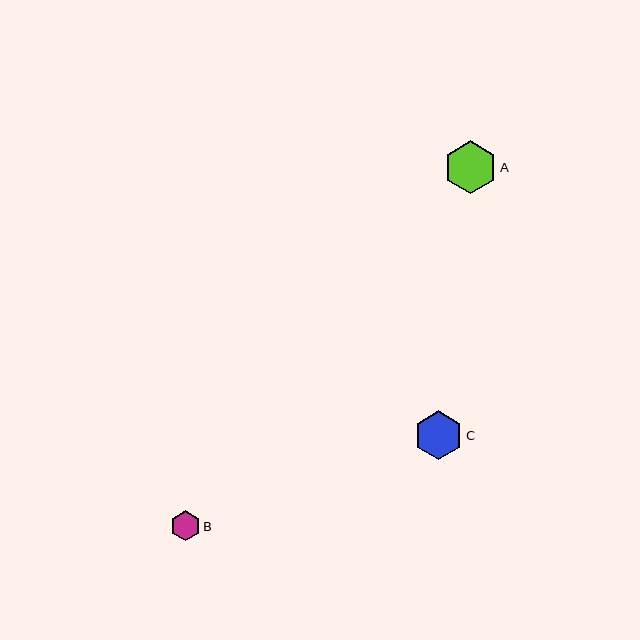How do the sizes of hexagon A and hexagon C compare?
Hexagon A and hexagon C are approximately the same size.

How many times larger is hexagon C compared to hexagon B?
Hexagon C is approximately 1.6 times the size of hexagon B.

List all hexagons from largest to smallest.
From largest to smallest: A, C, B.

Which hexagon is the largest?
Hexagon A is the largest with a size of approximately 53 pixels.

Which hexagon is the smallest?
Hexagon B is the smallest with a size of approximately 30 pixels.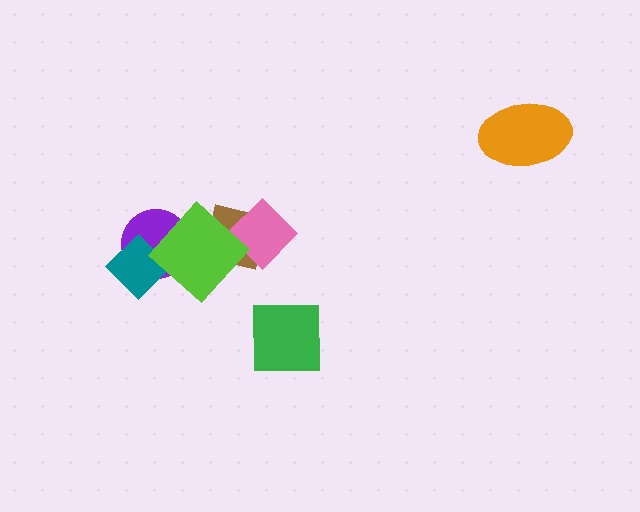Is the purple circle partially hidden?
Yes, it is partially covered by another shape.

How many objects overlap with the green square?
0 objects overlap with the green square.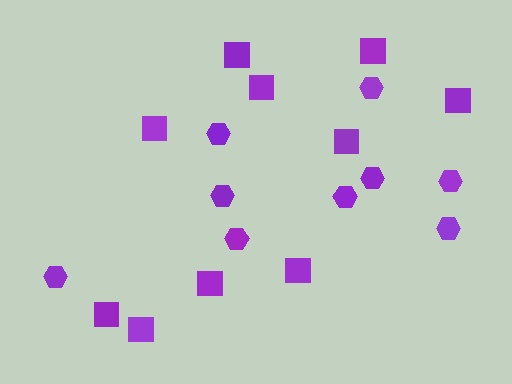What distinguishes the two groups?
There are 2 groups: one group of hexagons (9) and one group of squares (10).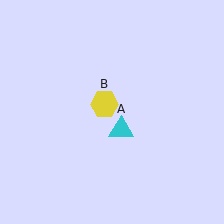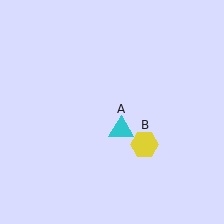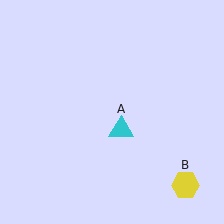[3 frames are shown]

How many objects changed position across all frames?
1 object changed position: yellow hexagon (object B).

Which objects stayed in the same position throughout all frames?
Cyan triangle (object A) remained stationary.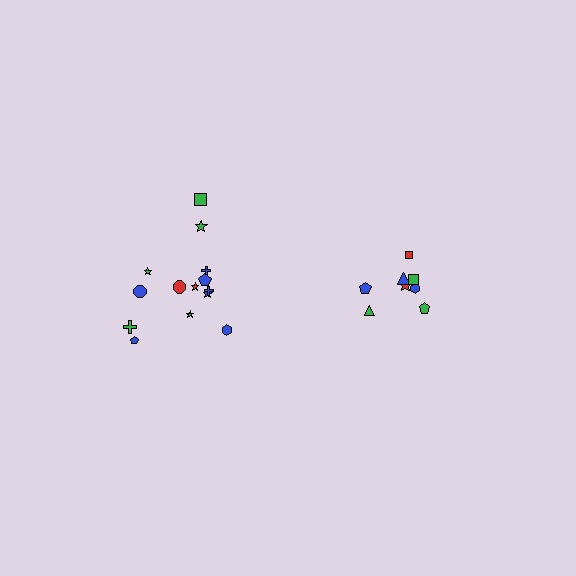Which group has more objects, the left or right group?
The left group.